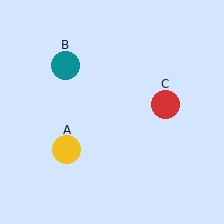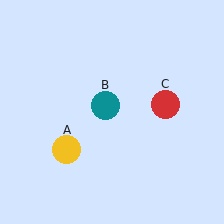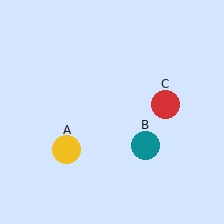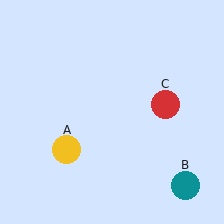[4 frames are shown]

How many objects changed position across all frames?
1 object changed position: teal circle (object B).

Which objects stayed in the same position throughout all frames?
Yellow circle (object A) and red circle (object C) remained stationary.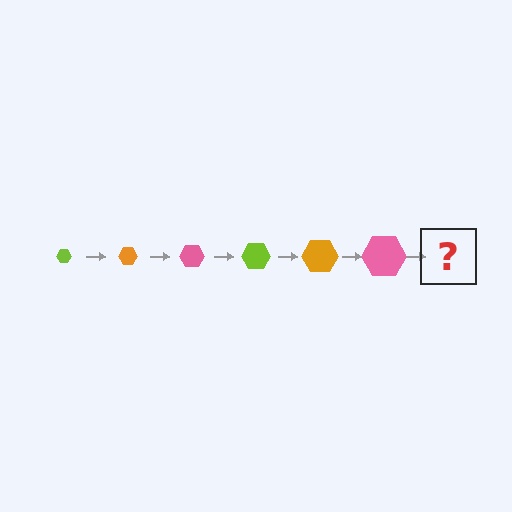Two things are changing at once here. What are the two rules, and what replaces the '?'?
The two rules are that the hexagon grows larger each step and the color cycles through lime, orange, and pink. The '?' should be a lime hexagon, larger than the previous one.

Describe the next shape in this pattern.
It should be a lime hexagon, larger than the previous one.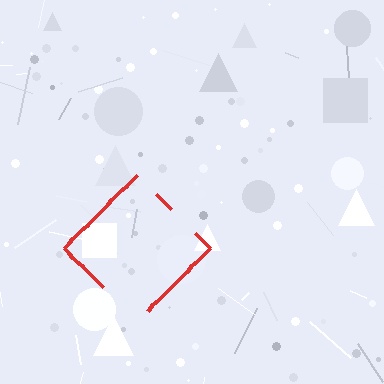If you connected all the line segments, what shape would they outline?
They would outline a diamond.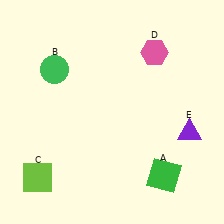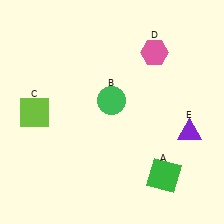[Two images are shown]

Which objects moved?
The objects that moved are: the green circle (B), the lime square (C).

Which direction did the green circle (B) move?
The green circle (B) moved right.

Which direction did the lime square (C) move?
The lime square (C) moved up.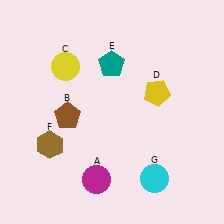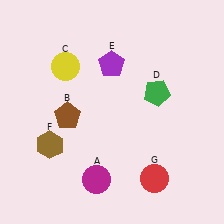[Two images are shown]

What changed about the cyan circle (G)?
In Image 1, G is cyan. In Image 2, it changed to red.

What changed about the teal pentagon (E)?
In Image 1, E is teal. In Image 2, it changed to purple.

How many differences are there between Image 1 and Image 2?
There are 3 differences between the two images.